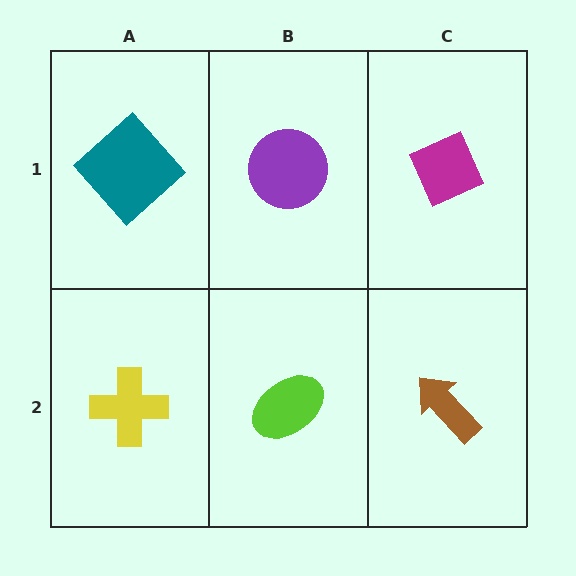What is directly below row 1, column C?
A brown arrow.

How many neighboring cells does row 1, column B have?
3.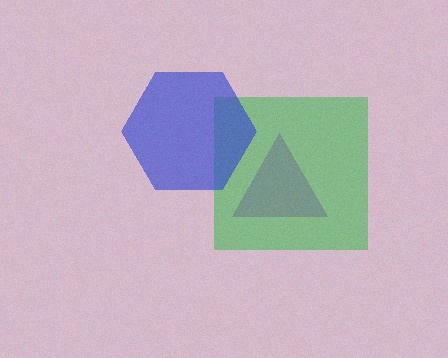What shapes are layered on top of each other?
The layered shapes are: a purple triangle, a green square, a blue hexagon.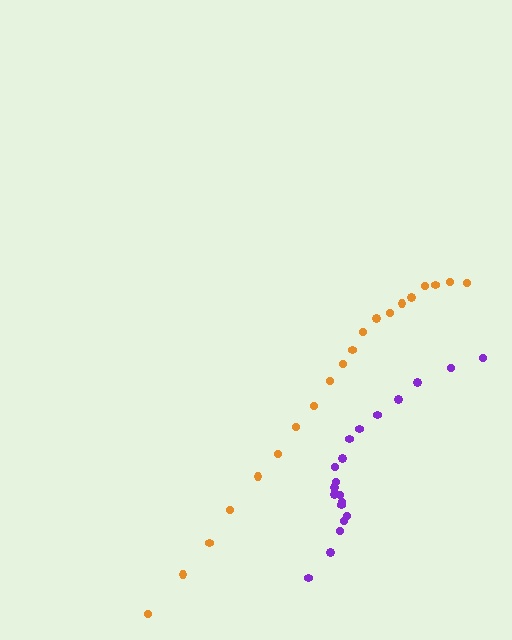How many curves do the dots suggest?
There are 2 distinct paths.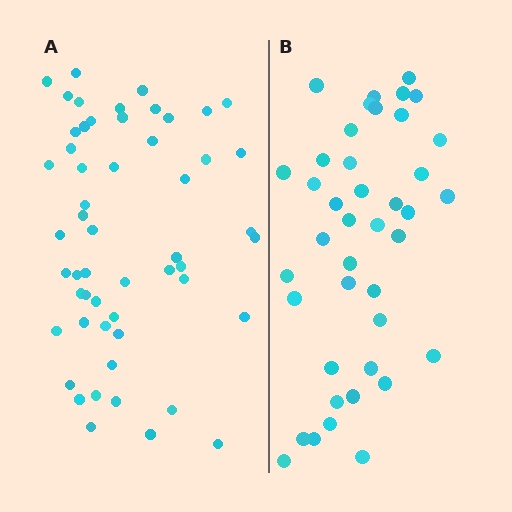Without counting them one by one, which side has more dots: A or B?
Region A (the left region) has more dots.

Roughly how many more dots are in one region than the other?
Region A has approximately 15 more dots than region B.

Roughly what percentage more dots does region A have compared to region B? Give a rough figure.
About 30% more.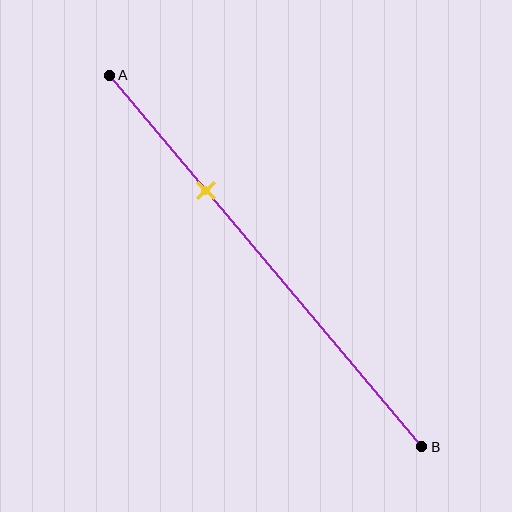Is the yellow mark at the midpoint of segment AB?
No, the mark is at about 30% from A, not at the 50% midpoint.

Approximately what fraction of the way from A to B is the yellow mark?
The yellow mark is approximately 30% of the way from A to B.